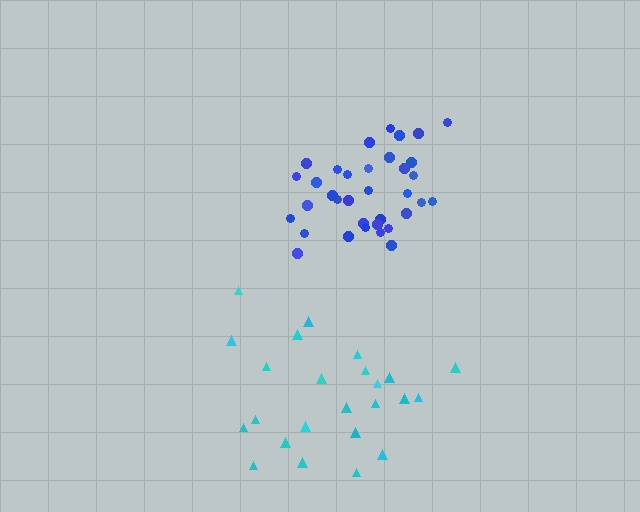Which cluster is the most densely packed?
Blue.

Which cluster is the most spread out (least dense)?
Cyan.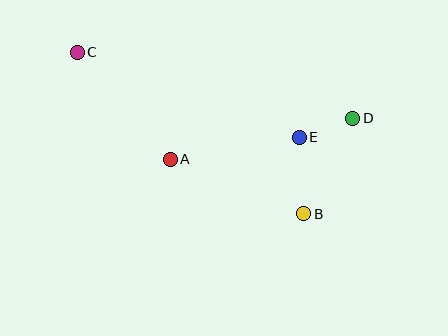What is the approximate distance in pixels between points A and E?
The distance between A and E is approximately 131 pixels.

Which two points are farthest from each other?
Points C and D are farthest from each other.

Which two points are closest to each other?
Points D and E are closest to each other.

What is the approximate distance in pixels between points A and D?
The distance between A and D is approximately 187 pixels.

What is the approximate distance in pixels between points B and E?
The distance between B and E is approximately 77 pixels.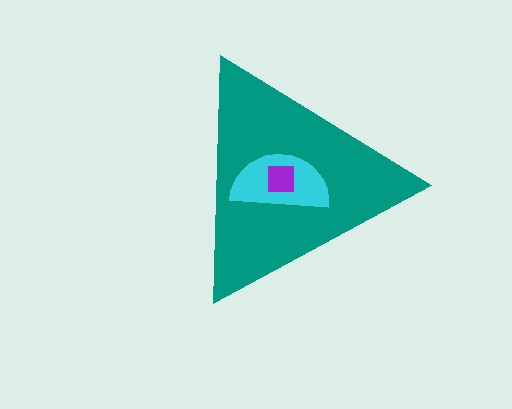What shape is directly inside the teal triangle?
The cyan semicircle.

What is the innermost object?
The purple square.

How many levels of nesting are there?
3.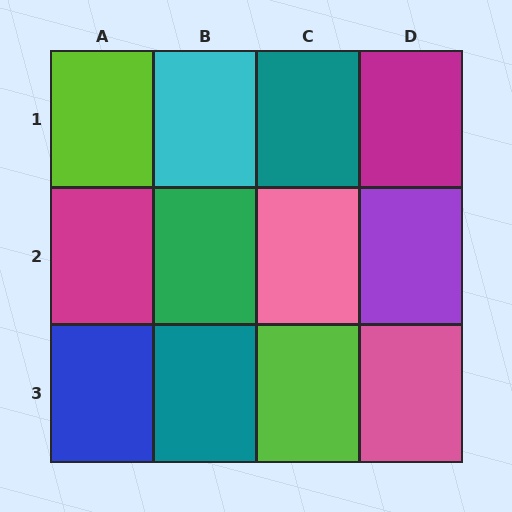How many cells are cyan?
1 cell is cyan.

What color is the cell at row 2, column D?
Purple.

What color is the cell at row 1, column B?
Cyan.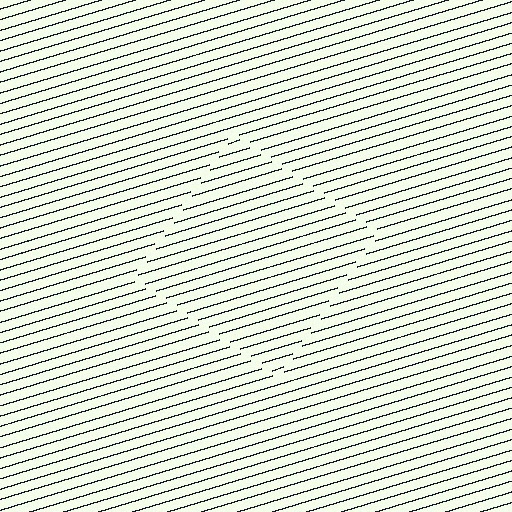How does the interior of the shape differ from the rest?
The interior of the shape contains the same grating, shifted by half a period — the contour is defined by the phase discontinuity where line-ends from the inner and outer gratings abut.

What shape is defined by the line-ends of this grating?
An illusory square. The interior of the shape contains the same grating, shifted by half a period — the contour is defined by the phase discontinuity where line-ends from the inner and outer gratings abut.